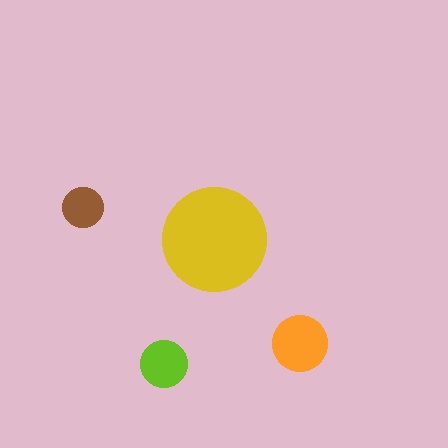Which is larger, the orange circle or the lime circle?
The orange one.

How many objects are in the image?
There are 4 objects in the image.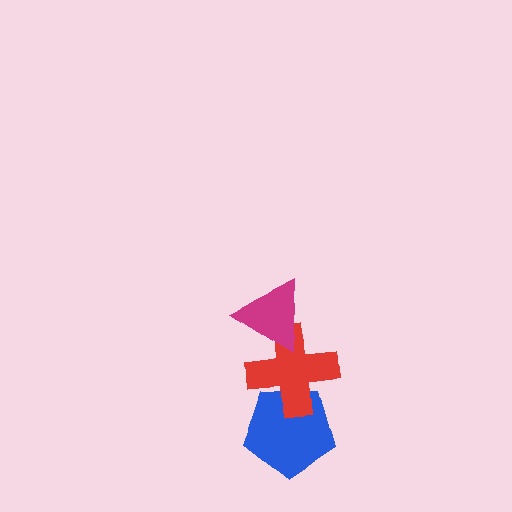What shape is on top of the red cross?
The magenta triangle is on top of the red cross.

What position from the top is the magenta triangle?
The magenta triangle is 1st from the top.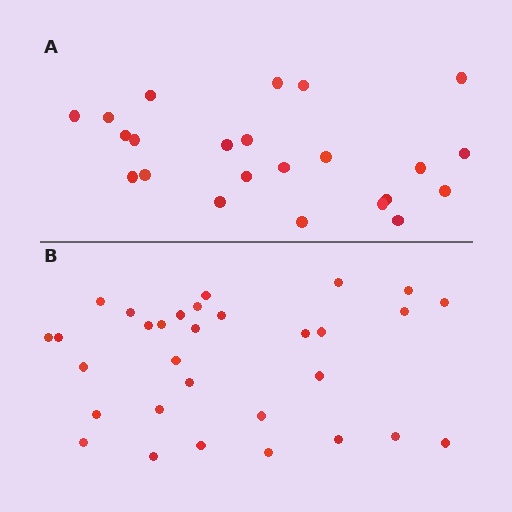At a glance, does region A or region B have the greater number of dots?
Region B (the bottom region) has more dots.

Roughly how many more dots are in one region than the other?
Region B has roughly 8 or so more dots than region A.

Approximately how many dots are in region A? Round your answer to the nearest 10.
About 20 dots. (The exact count is 23, which rounds to 20.)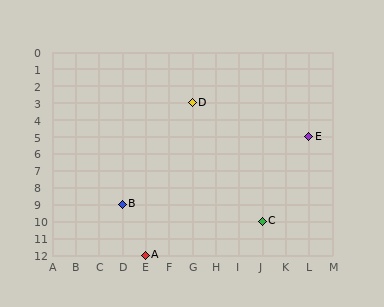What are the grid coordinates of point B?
Point B is at grid coordinates (D, 9).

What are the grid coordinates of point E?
Point E is at grid coordinates (L, 5).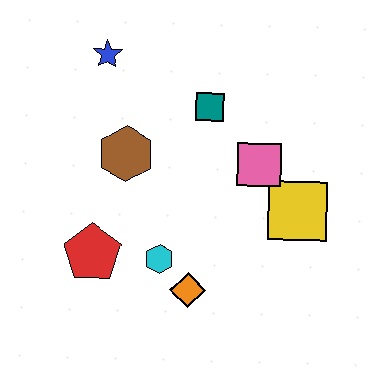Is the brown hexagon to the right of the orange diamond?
No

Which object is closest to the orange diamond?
The cyan hexagon is closest to the orange diamond.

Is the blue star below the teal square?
No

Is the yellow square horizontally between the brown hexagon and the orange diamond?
No